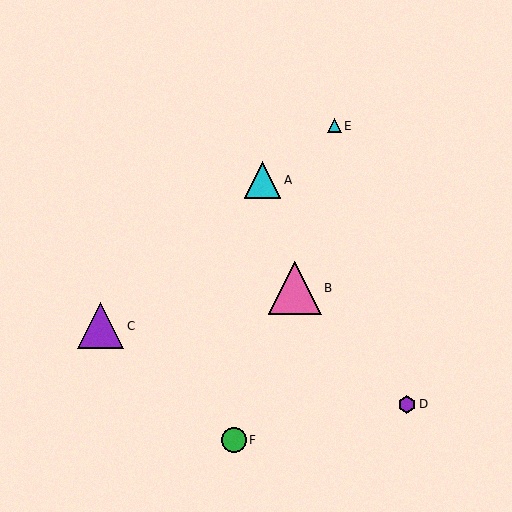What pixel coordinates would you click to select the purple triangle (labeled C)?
Click at (101, 326) to select the purple triangle C.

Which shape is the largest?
The pink triangle (labeled B) is the largest.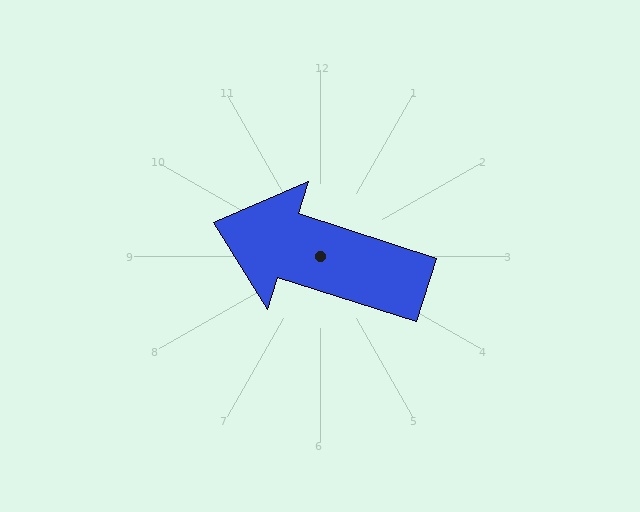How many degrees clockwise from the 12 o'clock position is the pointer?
Approximately 288 degrees.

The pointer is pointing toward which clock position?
Roughly 10 o'clock.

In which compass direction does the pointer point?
West.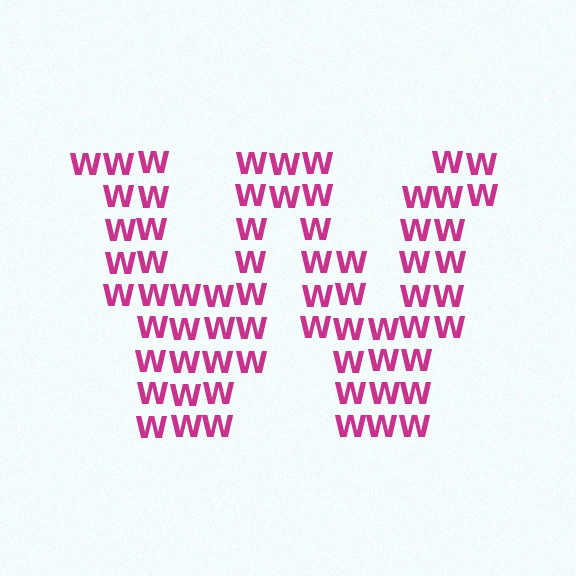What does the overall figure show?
The overall figure shows the letter W.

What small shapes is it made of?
It is made of small letter W's.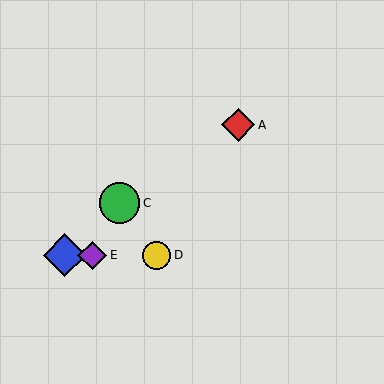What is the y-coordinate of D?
Object D is at y≈255.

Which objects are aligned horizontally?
Objects B, D, E are aligned horizontally.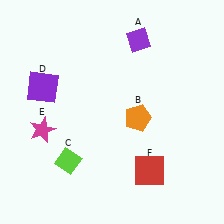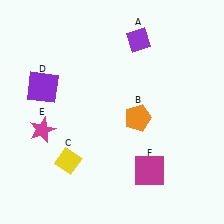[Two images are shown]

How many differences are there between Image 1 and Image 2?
There are 2 differences between the two images.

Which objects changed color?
C changed from lime to yellow. F changed from red to magenta.